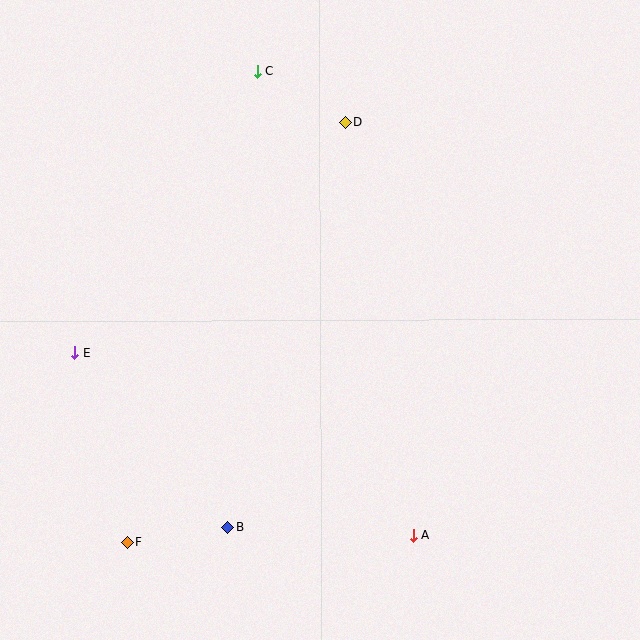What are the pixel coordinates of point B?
Point B is at (228, 528).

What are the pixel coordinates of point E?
Point E is at (75, 353).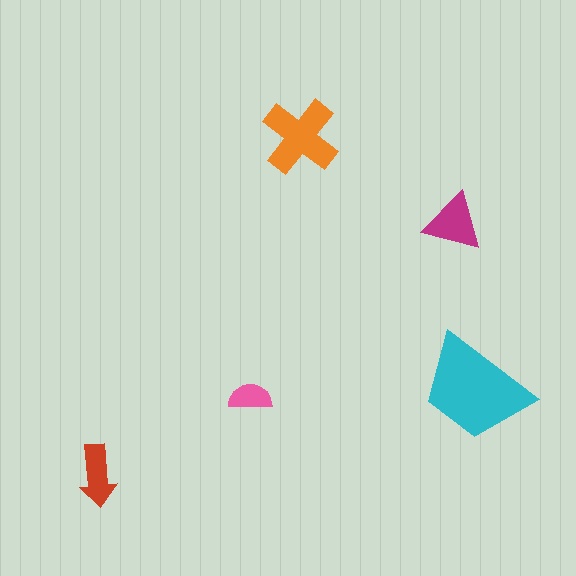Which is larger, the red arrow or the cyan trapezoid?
The cyan trapezoid.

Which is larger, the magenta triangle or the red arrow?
The magenta triangle.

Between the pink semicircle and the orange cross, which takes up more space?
The orange cross.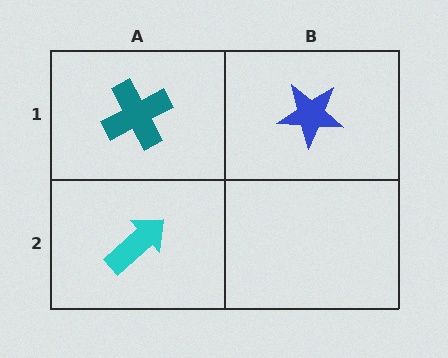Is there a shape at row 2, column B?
No, that cell is empty.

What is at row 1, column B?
A blue star.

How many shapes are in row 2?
1 shape.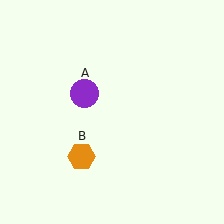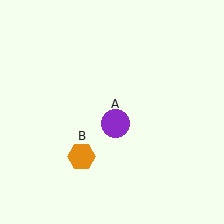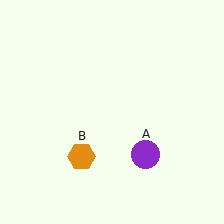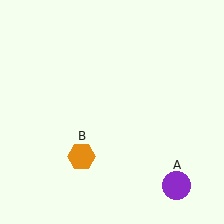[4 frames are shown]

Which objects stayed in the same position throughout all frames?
Orange hexagon (object B) remained stationary.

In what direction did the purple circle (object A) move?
The purple circle (object A) moved down and to the right.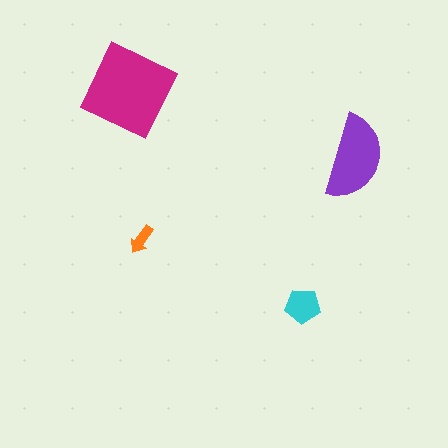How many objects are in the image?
There are 4 objects in the image.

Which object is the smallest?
The orange arrow.